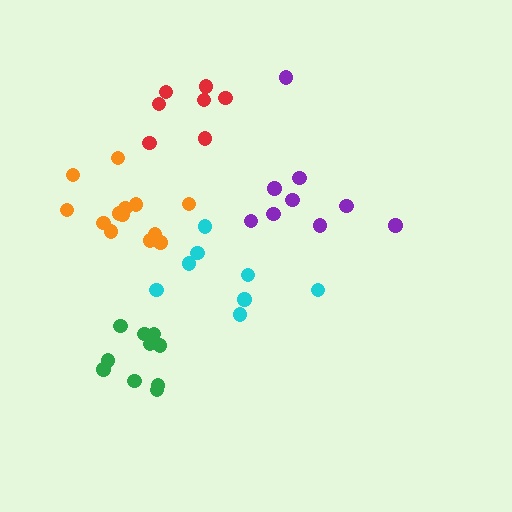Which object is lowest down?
The green cluster is bottommost.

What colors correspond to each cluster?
The clusters are colored: red, purple, cyan, green, orange.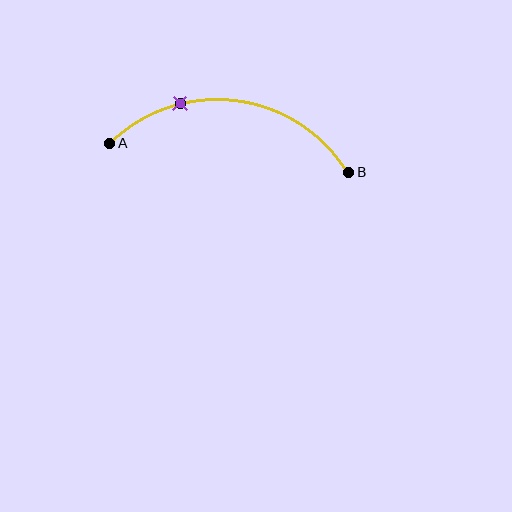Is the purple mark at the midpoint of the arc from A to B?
No. The purple mark lies on the arc but is closer to endpoint A. The arc midpoint would be at the point on the curve equidistant along the arc from both A and B.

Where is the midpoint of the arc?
The arc midpoint is the point on the curve farthest from the straight line joining A and B. It sits above that line.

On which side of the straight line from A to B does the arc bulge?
The arc bulges above the straight line connecting A and B.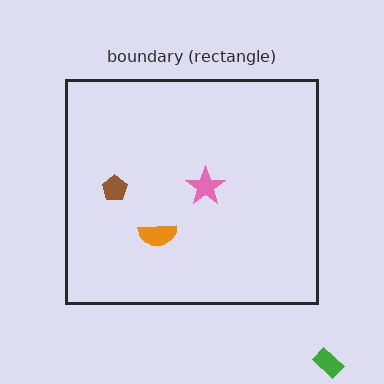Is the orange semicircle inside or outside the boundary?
Inside.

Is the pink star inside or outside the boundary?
Inside.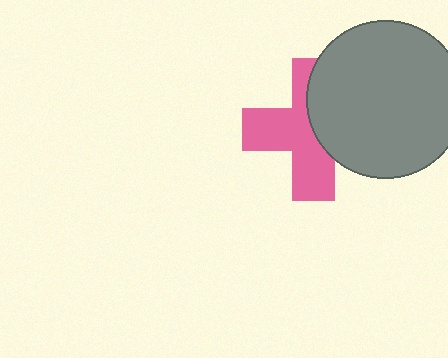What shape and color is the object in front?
The object in front is a gray circle.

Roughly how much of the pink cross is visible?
About half of it is visible (roughly 58%).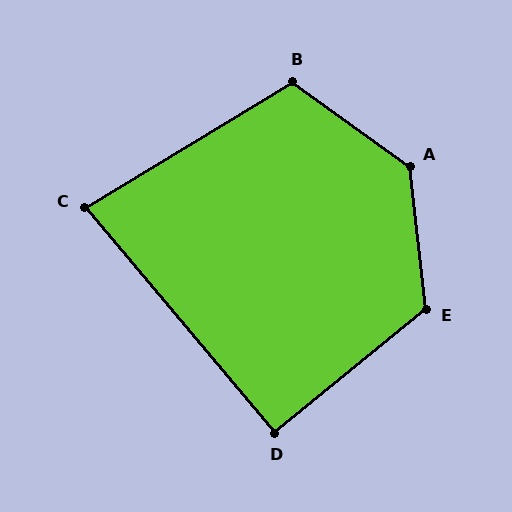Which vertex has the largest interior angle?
A, at approximately 132 degrees.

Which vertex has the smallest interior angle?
C, at approximately 81 degrees.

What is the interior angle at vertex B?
Approximately 113 degrees (obtuse).